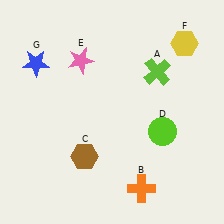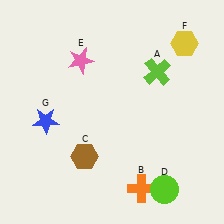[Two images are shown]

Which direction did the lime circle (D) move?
The lime circle (D) moved down.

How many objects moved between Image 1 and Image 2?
2 objects moved between the two images.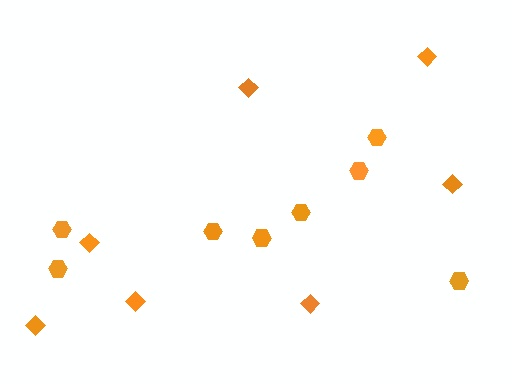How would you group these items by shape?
There are 2 groups: one group of hexagons (8) and one group of diamonds (7).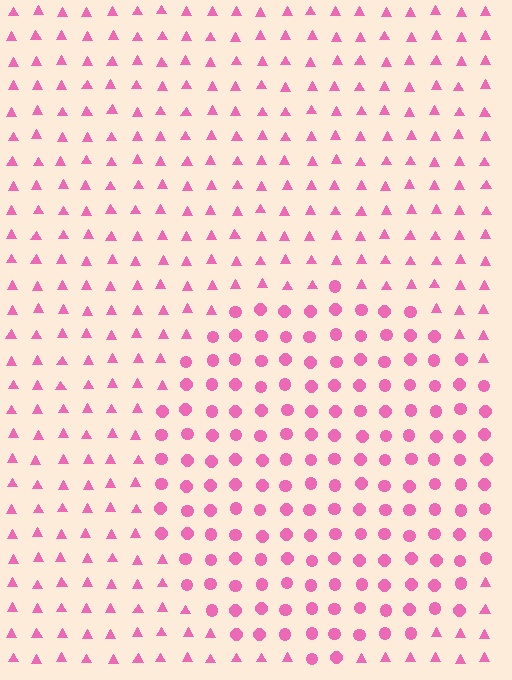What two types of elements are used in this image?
The image uses circles inside the circle region and triangles outside it.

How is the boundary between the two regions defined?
The boundary is defined by a change in element shape: circles inside vs. triangles outside. All elements share the same color and spacing.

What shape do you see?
I see a circle.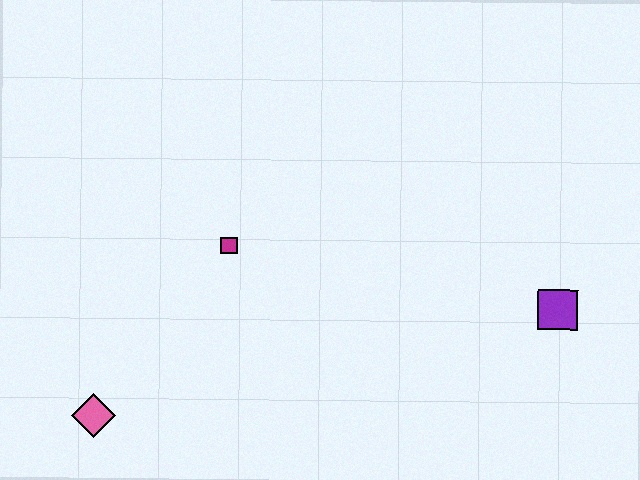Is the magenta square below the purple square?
No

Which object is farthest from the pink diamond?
The purple square is farthest from the pink diamond.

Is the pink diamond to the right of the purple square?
No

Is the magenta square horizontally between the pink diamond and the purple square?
Yes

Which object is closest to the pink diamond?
The magenta square is closest to the pink diamond.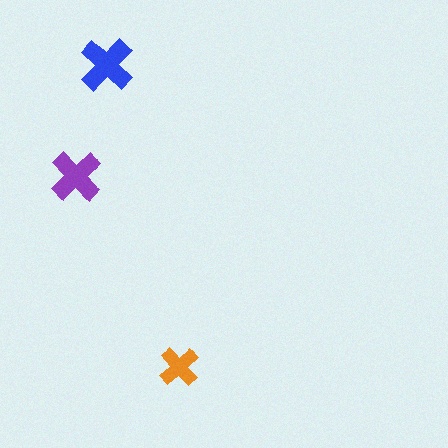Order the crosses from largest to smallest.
the blue one, the purple one, the orange one.